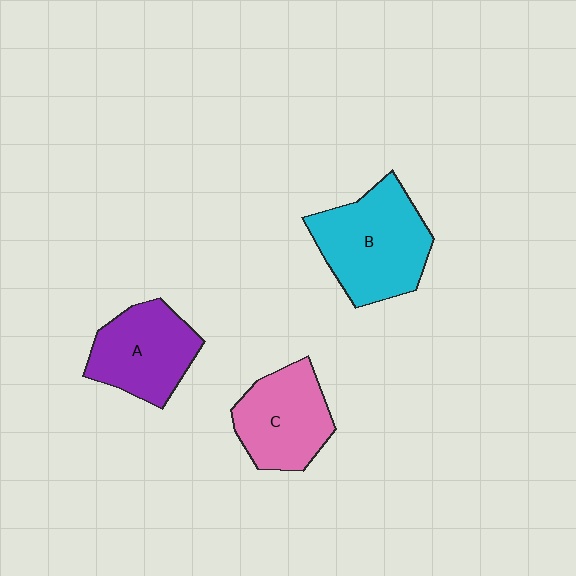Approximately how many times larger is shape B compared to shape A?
Approximately 1.3 times.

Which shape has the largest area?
Shape B (cyan).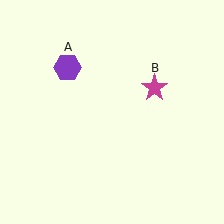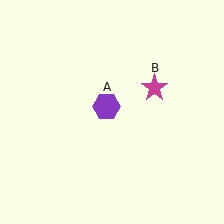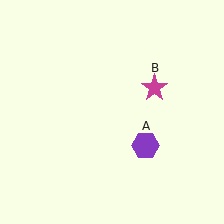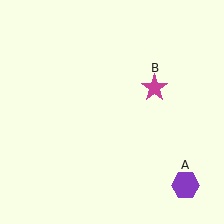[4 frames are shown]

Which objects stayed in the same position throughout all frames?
Magenta star (object B) remained stationary.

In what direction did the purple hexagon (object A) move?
The purple hexagon (object A) moved down and to the right.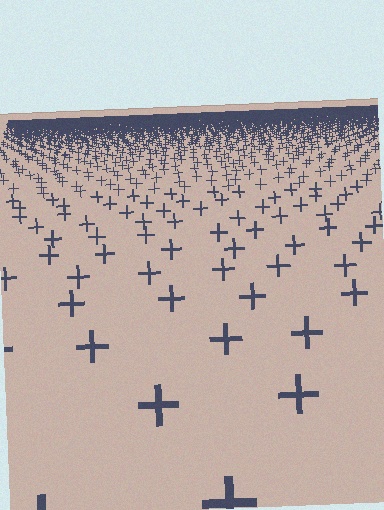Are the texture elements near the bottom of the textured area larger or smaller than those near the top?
Larger. Near the bottom, elements are closer to the viewer and appear at a bigger on-screen size.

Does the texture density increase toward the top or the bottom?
Density increases toward the top.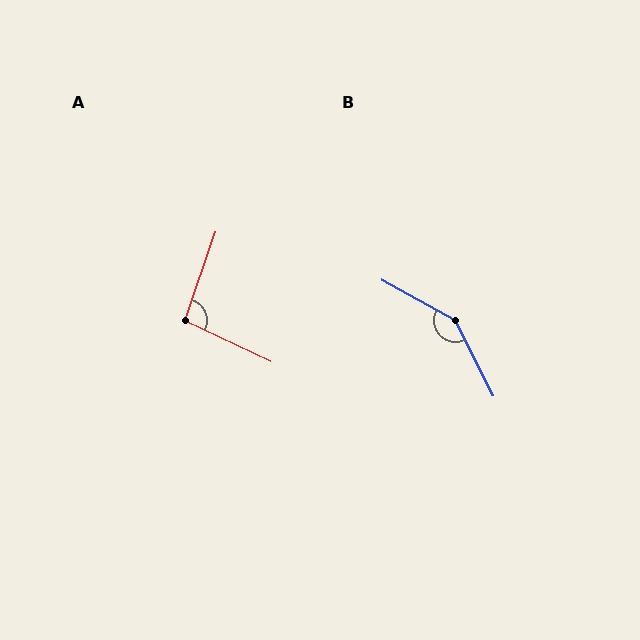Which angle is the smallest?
A, at approximately 96 degrees.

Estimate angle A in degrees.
Approximately 96 degrees.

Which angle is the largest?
B, at approximately 145 degrees.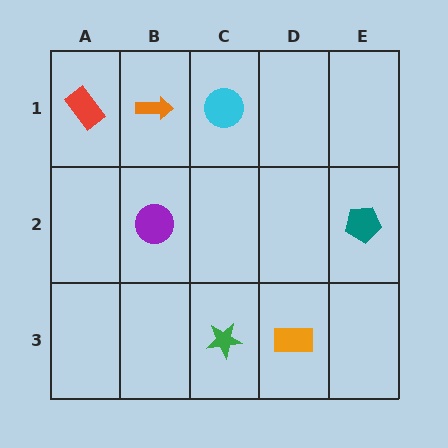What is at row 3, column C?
A green star.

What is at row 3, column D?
An orange rectangle.